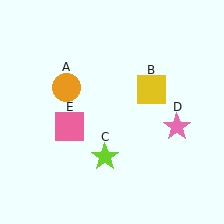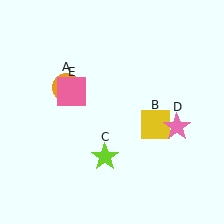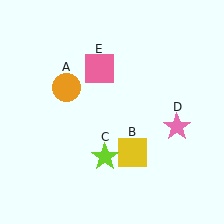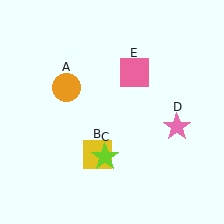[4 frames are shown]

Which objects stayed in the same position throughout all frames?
Orange circle (object A) and lime star (object C) and pink star (object D) remained stationary.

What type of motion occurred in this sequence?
The yellow square (object B), pink square (object E) rotated clockwise around the center of the scene.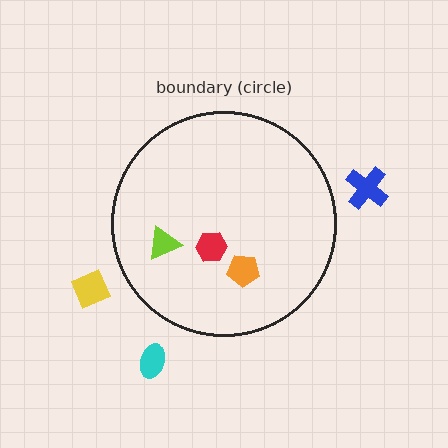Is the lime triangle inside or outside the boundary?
Inside.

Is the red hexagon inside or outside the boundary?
Inside.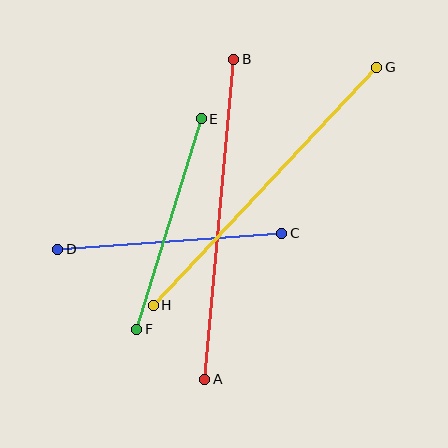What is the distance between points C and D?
The distance is approximately 224 pixels.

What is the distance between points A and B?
The distance is approximately 321 pixels.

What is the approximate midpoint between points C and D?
The midpoint is at approximately (170, 241) pixels.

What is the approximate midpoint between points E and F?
The midpoint is at approximately (169, 224) pixels.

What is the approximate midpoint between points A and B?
The midpoint is at approximately (219, 219) pixels.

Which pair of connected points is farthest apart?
Points G and H are farthest apart.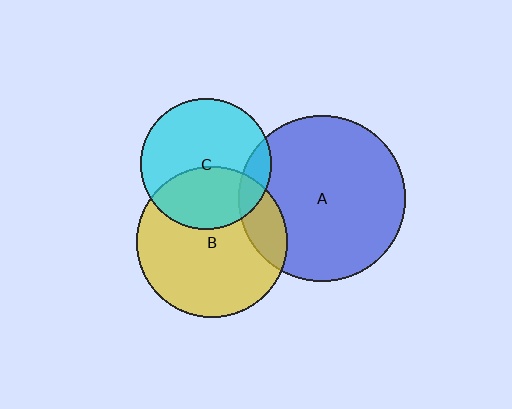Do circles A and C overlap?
Yes.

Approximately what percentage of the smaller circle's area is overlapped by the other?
Approximately 10%.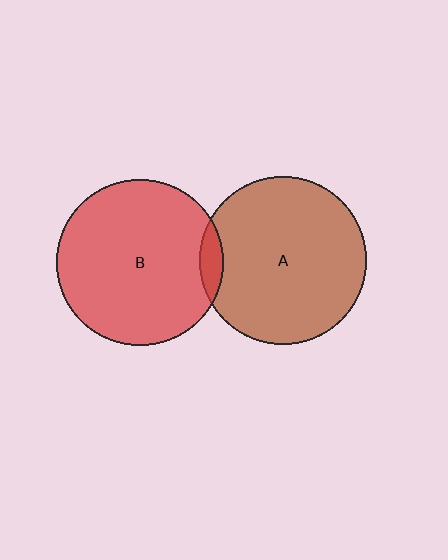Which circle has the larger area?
Circle A (brown).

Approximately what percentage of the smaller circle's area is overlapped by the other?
Approximately 5%.